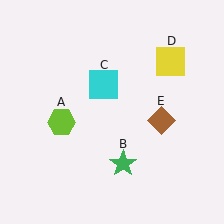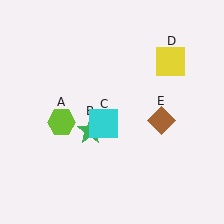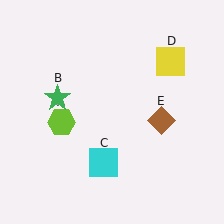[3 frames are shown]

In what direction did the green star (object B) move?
The green star (object B) moved up and to the left.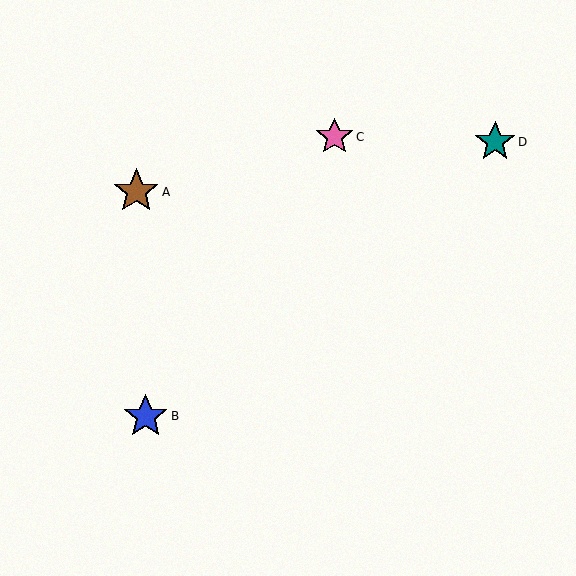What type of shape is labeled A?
Shape A is a brown star.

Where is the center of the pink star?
The center of the pink star is at (334, 137).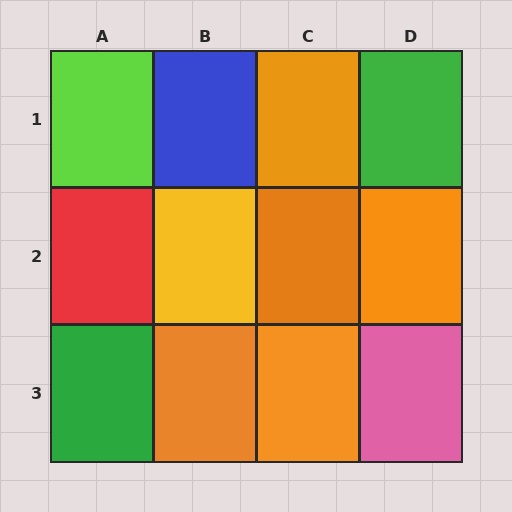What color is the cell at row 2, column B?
Yellow.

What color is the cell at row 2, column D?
Orange.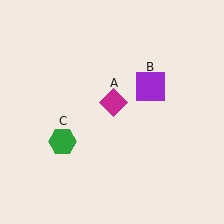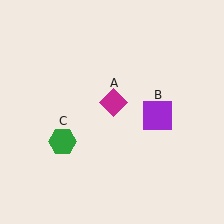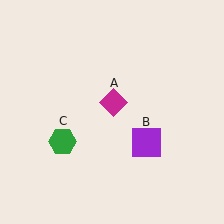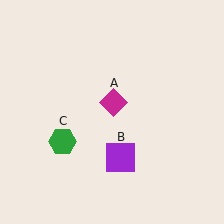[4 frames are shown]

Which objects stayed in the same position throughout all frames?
Magenta diamond (object A) and green hexagon (object C) remained stationary.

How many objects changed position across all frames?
1 object changed position: purple square (object B).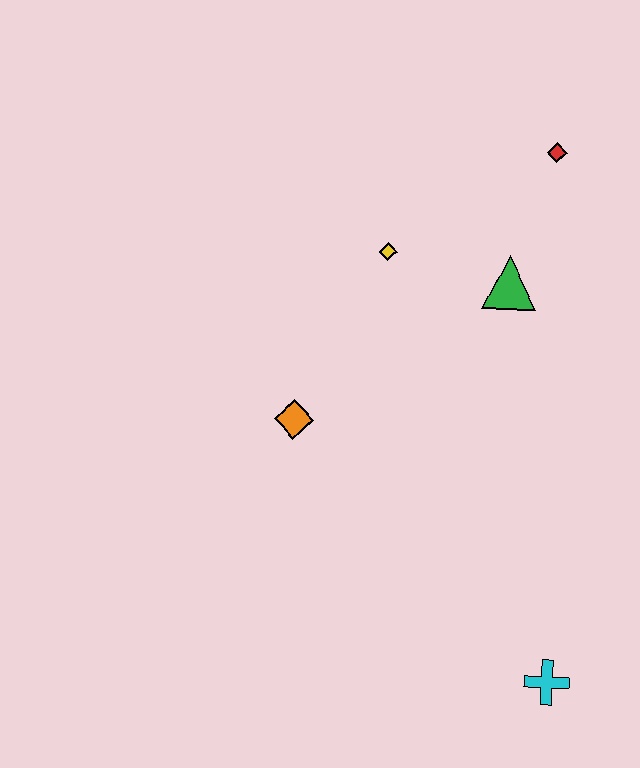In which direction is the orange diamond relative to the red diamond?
The orange diamond is below the red diamond.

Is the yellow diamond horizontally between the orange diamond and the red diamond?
Yes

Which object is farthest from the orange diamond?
The red diamond is farthest from the orange diamond.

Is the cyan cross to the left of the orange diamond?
No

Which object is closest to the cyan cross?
The orange diamond is closest to the cyan cross.